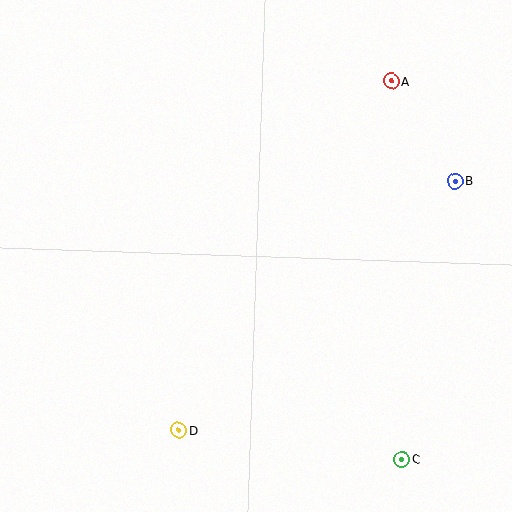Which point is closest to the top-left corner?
Point A is closest to the top-left corner.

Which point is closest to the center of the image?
Point D at (179, 430) is closest to the center.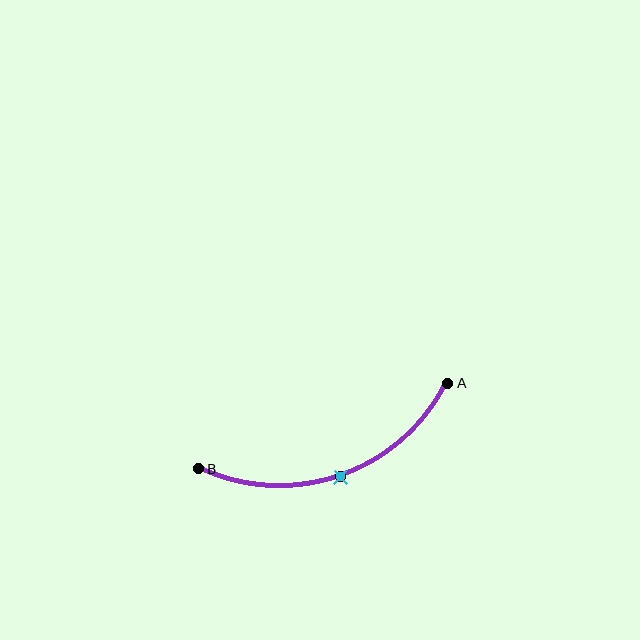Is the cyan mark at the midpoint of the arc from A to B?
Yes. The cyan mark lies on the arc at equal arc-length from both A and B — it is the arc midpoint.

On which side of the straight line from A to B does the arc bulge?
The arc bulges below the straight line connecting A and B.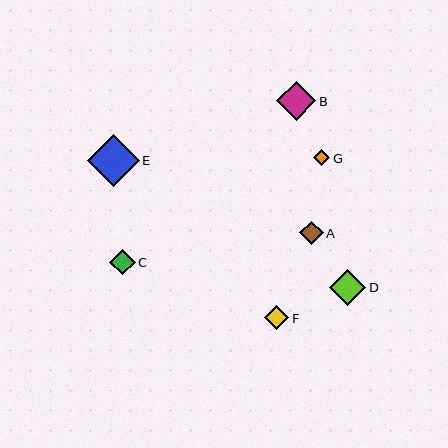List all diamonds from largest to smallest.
From largest to smallest: E, B, D, C, F, A, G.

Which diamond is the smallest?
Diamond G is the smallest with a size of approximately 16 pixels.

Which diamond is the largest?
Diamond E is the largest with a size of approximately 52 pixels.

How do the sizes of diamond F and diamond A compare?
Diamond F and diamond A are approximately the same size.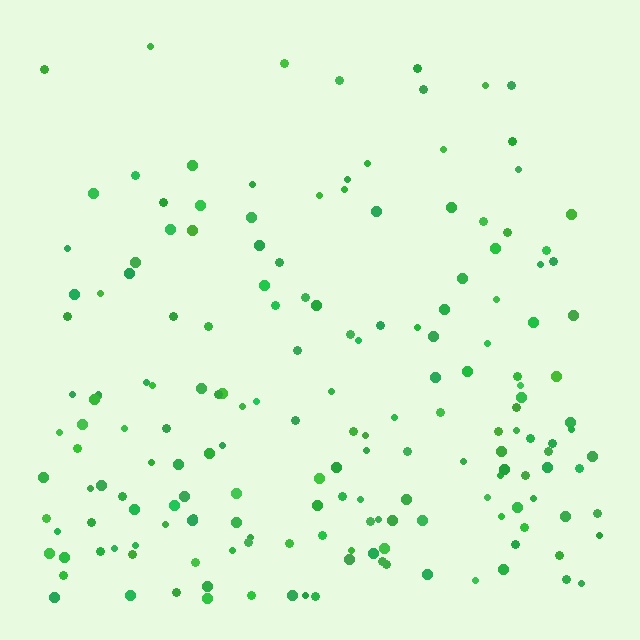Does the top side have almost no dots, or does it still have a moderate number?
Still a moderate number, just noticeably fewer than the bottom.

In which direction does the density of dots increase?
From top to bottom, with the bottom side densest.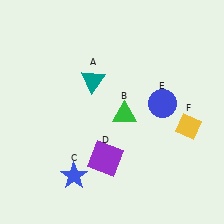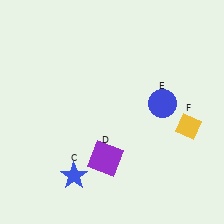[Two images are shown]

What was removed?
The teal triangle (A), the green triangle (B) were removed in Image 2.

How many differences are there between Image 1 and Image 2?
There are 2 differences between the two images.